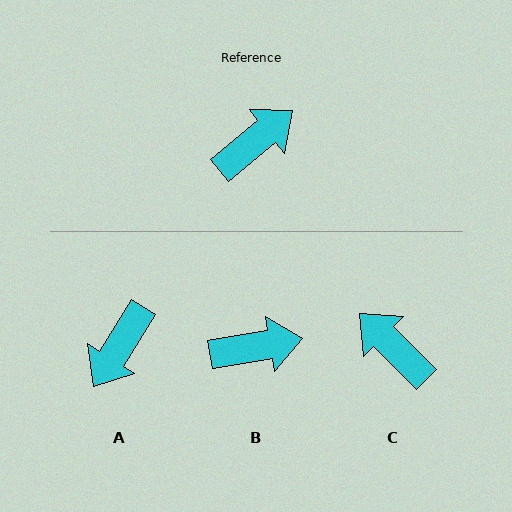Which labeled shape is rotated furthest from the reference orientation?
A, about 162 degrees away.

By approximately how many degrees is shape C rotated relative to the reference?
Approximately 96 degrees counter-clockwise.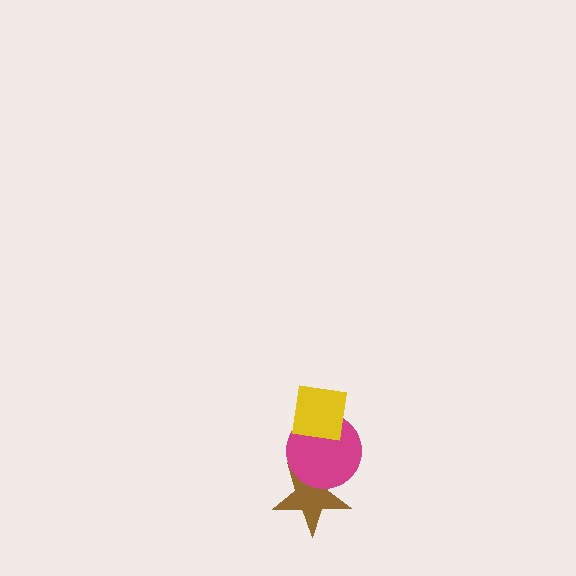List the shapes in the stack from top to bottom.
From top to bottom: the yellow square, the magenta circle, the brown star.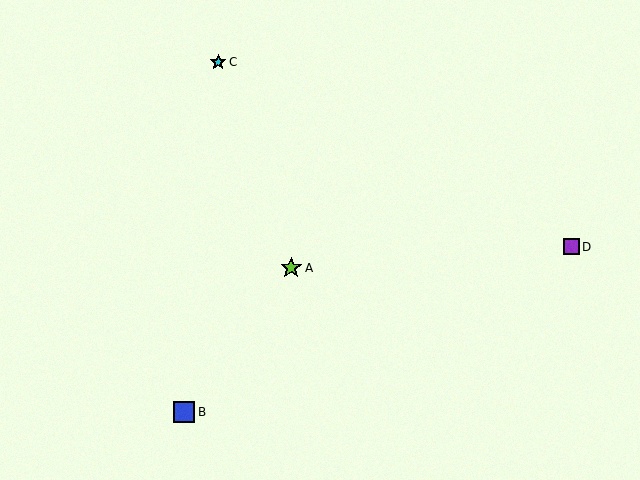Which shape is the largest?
The blue square (labeled B) is the largest.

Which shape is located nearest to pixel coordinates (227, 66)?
The cyan star (labeled C) at (218, 62) is nearest to that location.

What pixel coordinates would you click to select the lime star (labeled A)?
Click at (291, 268) to select the lime star A.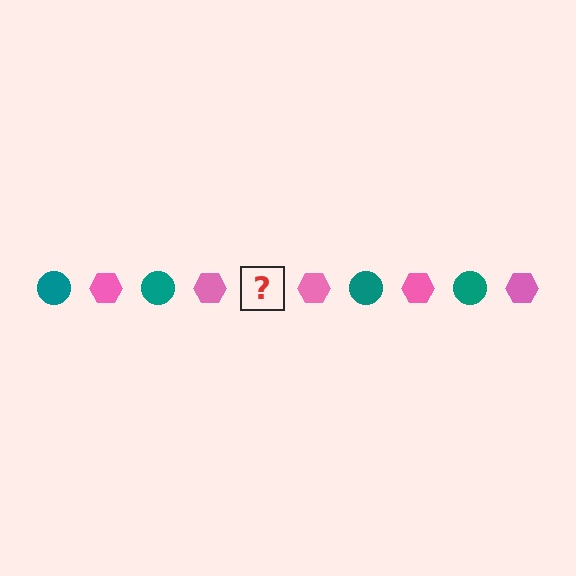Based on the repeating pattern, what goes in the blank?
The blank should be a teal circle.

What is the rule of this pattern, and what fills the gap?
The rule is that the pattern alternates between teal circle and pink hexagon. The gap should be filled with a teal circle.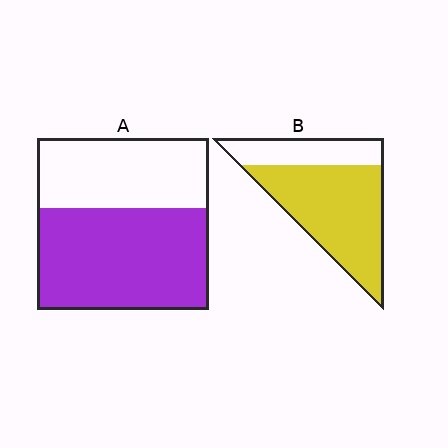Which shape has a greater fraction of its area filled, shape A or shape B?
Shape B.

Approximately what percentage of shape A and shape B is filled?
A is approximately 60% and B is approximately 70%.